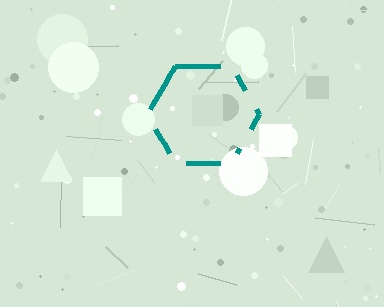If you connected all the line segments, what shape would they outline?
They would outline a hexagon.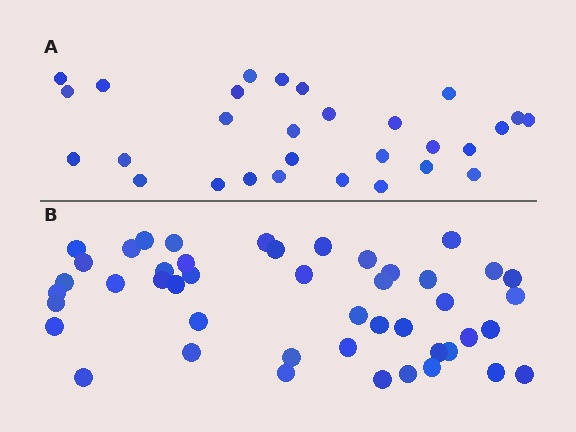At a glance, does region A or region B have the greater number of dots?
Region B (the bottom region) has more dots.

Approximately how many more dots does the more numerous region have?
Region B has approximately 15 more dots than region A.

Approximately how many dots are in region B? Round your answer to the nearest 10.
About 50 dots. (The exact count is 46, which rounds to 50.)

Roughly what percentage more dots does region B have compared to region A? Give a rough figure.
About 60% more.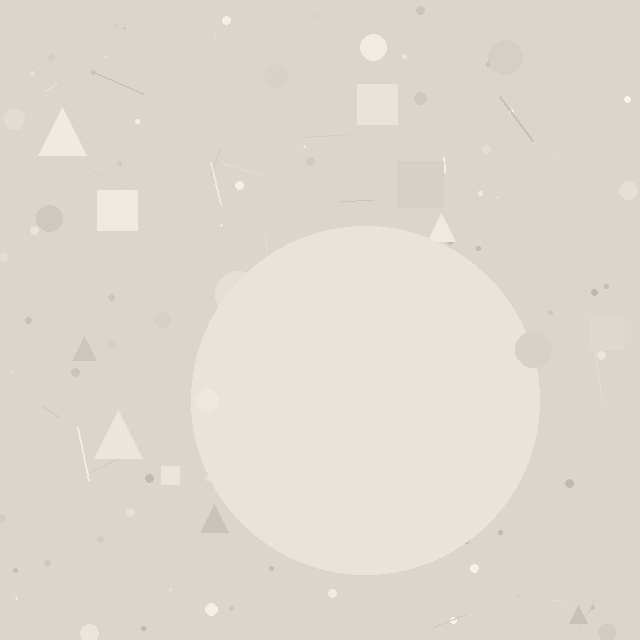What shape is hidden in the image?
A circle is hidden in the image.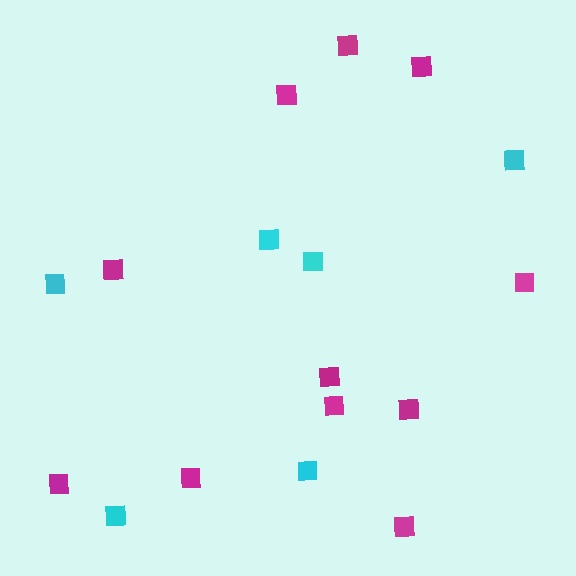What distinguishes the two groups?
There are 2 groups: one group of cyan squares (6) and one group of magenta squares (11).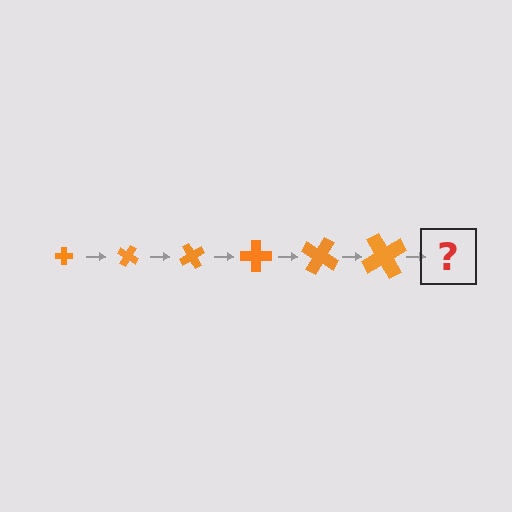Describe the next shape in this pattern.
It should be a cross, larger than the previous one and rotated 180 degrees from the start.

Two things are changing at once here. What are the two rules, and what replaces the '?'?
The two rules are that the cross grows larger each step and it rotates 30 degrees each step. The '?' should be a cross, larger than the previous one and rotated 180 degrees from the start.